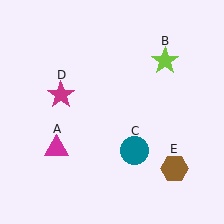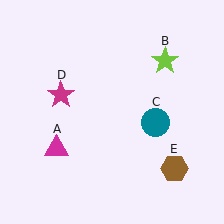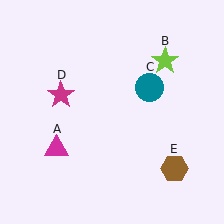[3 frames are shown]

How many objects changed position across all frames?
1 object changed position: teal circle (object C).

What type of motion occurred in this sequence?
The teal circle (object C) rotated counterclockwise around the center of the scene.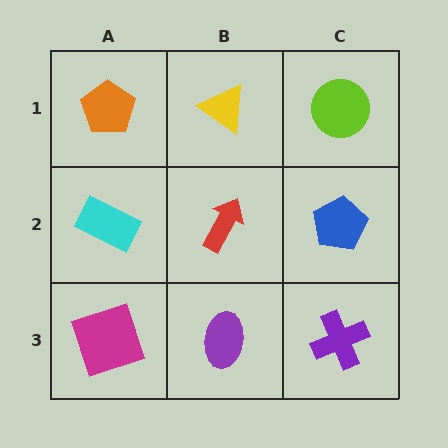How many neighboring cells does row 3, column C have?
2.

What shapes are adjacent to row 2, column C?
A lime circle (row 1, column C), a purple cross (row 3, column C), a red arrow (row 2, column B).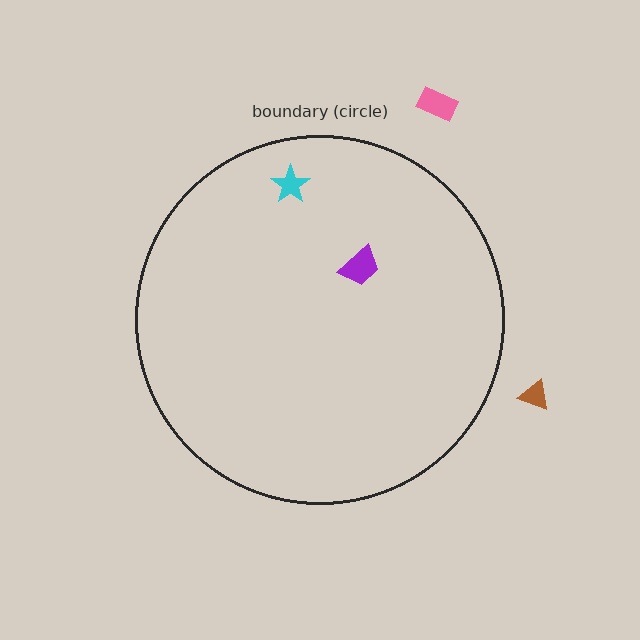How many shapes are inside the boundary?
2 inside, 2 outside.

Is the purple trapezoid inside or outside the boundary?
Inside.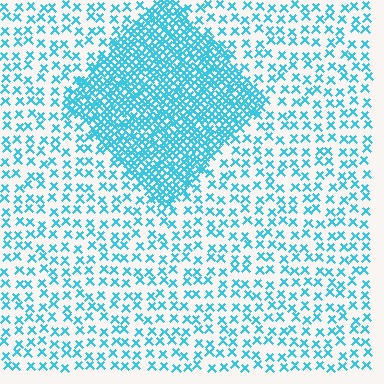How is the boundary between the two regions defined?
The boundary is defined by a change in element density (approximately 3.0x ratio). All elements are the same color, size, and shape.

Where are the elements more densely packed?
The elements are more densely packed inside the diamond boundary.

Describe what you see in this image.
The image contains small cyan elements arranged at two different densities. A diamond-shaped region is visible where the elements are more densely packed than the surrounding area.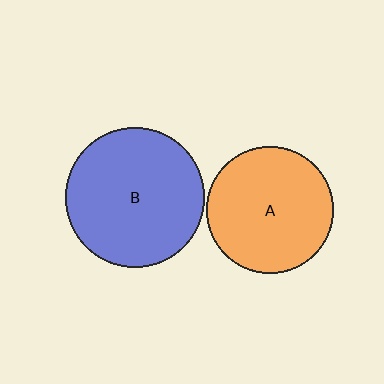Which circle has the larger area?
Circle B (blue).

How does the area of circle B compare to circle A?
Approximately 1.2 times.